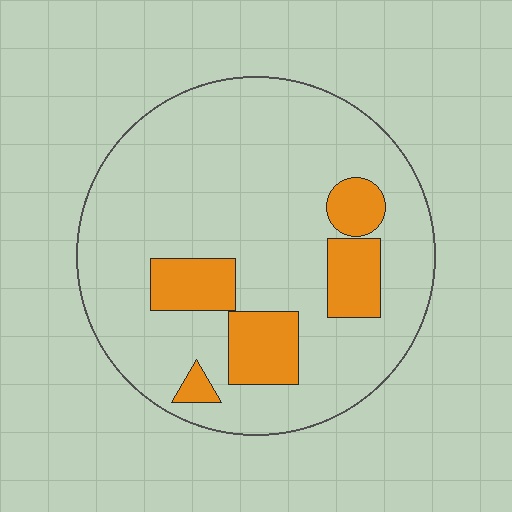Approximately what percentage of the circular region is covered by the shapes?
Approximately 20%.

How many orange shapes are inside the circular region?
5.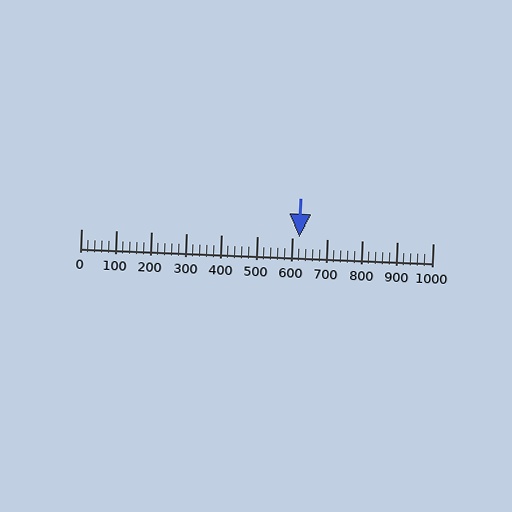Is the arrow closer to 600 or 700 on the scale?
The arrow is closer to 600.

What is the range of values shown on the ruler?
The ruler shows values from 0 to 1000.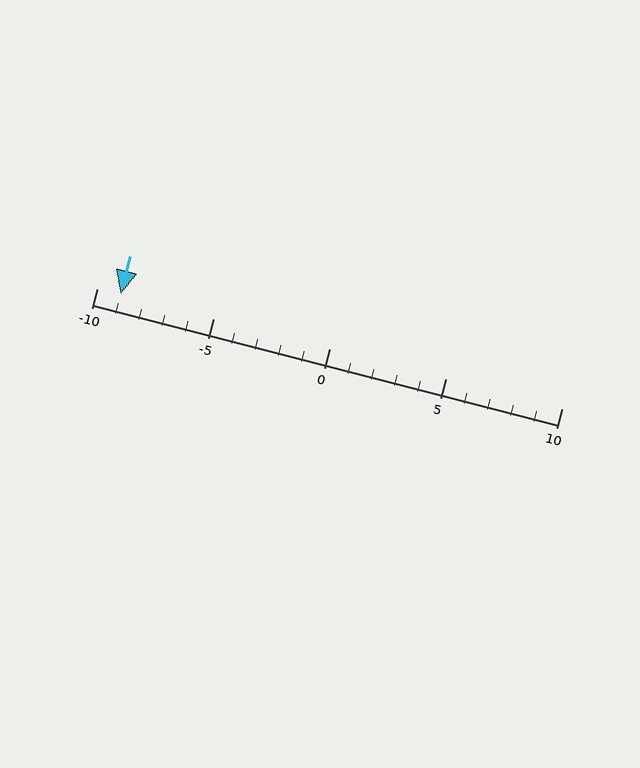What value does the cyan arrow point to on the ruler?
The cyan arrow points to approximately -9.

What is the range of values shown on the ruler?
The ruler shows values from -10 to 10.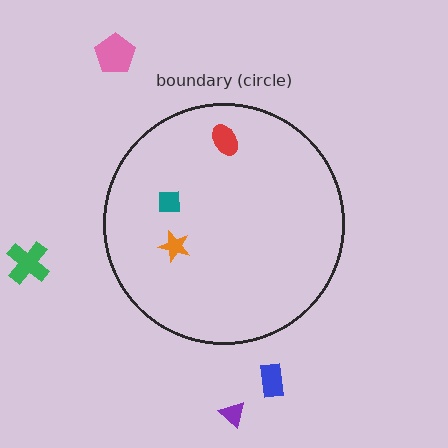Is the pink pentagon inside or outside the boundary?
Outside.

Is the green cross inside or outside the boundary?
Outside.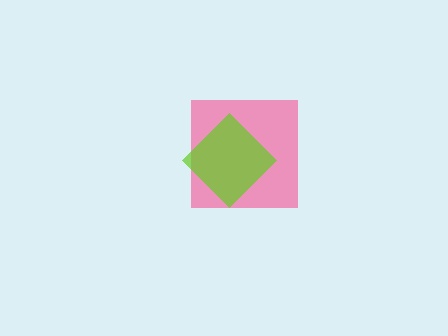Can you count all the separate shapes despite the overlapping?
Yes, there are 2 separate shapes.